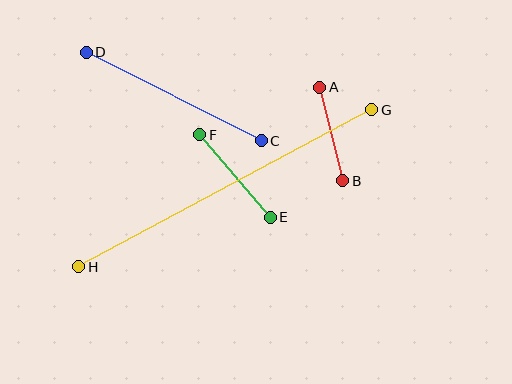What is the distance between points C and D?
The distance is approximately 196 pixels.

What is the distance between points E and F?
The distance is approximately 109 pixels.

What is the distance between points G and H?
The distance is approximately 332 pixels.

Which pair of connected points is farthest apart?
Points G and H are farthest apart.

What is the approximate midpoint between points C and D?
The midpoint is at approximately (174, 96) pixels.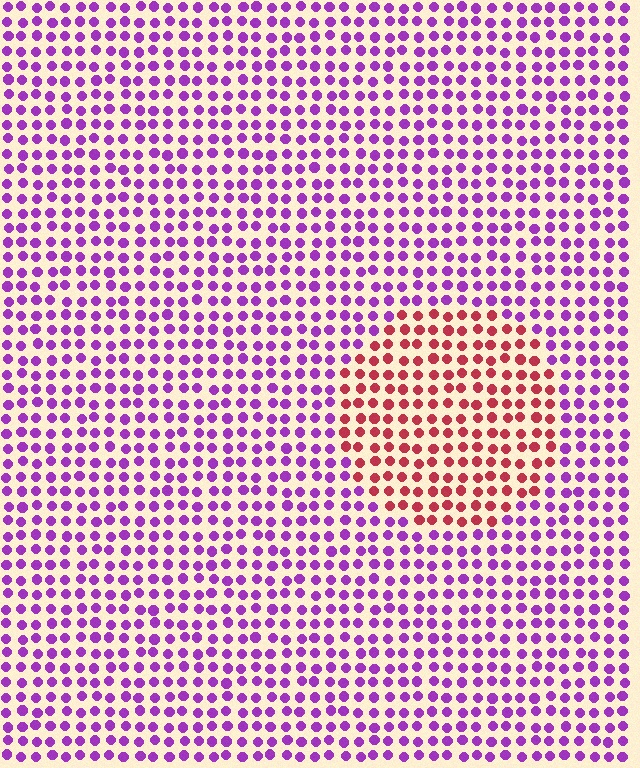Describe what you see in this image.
The image is filled with small purple elements in a uniform arrangement. A circle-shaped region is visible where the elements are tinted to a slightly different hue, forming a subtle color boundary.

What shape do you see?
I see a circle.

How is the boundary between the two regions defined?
The boundary is defined purely by a slight shift in hue (about 63 degrees). Spacing, size, and orientation are identical on both sides.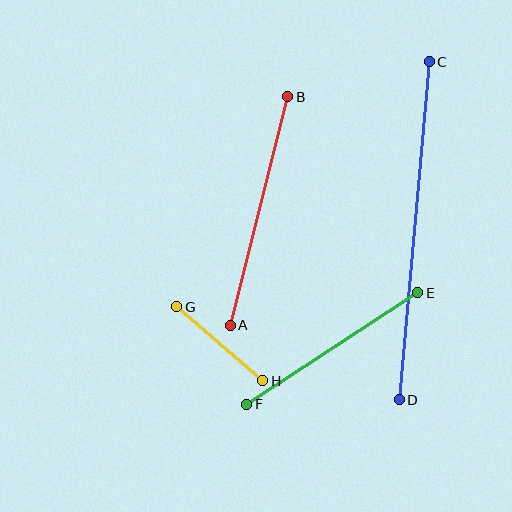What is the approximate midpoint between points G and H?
The midpoint is at approximately (220, 344) pixels.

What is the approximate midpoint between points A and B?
The midpoint is at approximately (259, 211) pixels.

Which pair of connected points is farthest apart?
Points C and D are farthest apart.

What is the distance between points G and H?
The distance is approximately 113 pixels.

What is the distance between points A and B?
The distance is approximately 235 pixels.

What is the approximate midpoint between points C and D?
The midpoint is at approximately (414, 231) pixels.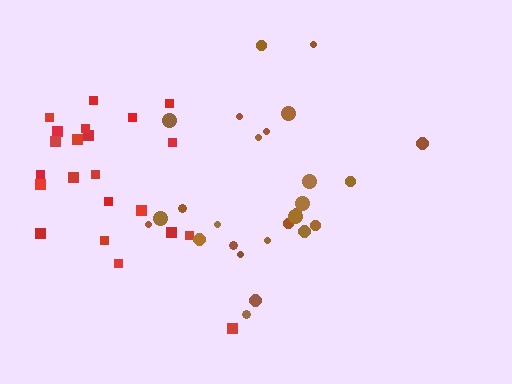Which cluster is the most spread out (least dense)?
Red.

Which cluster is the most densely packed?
Brown.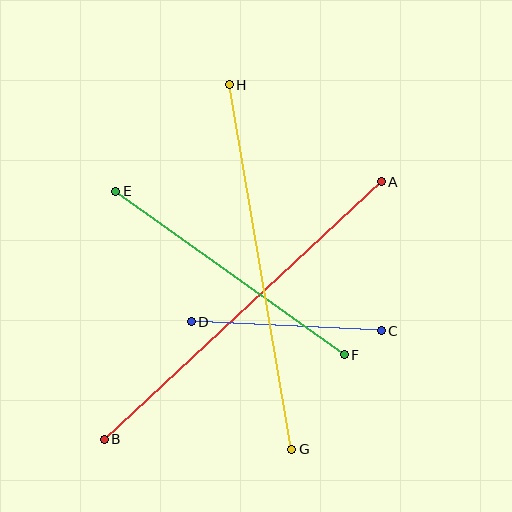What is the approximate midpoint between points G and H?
The midpoint is at approximately (260, 267) pixels.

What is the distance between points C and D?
The distance is approximately 190 pixels.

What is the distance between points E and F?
The distance is approximately 281 pixels.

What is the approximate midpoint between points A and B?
The midpoint is at approximately (243, 310) pixels.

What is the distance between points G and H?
The distance is approximately 370 pixels.